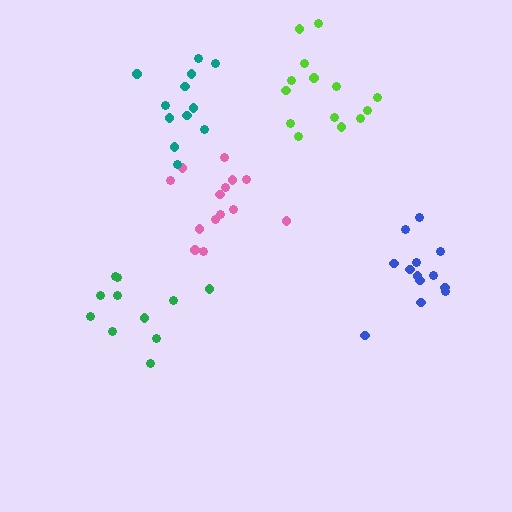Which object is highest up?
The lime cluster is topmost.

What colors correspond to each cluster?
The clusters are colored: lime, green, pink, teal, blue.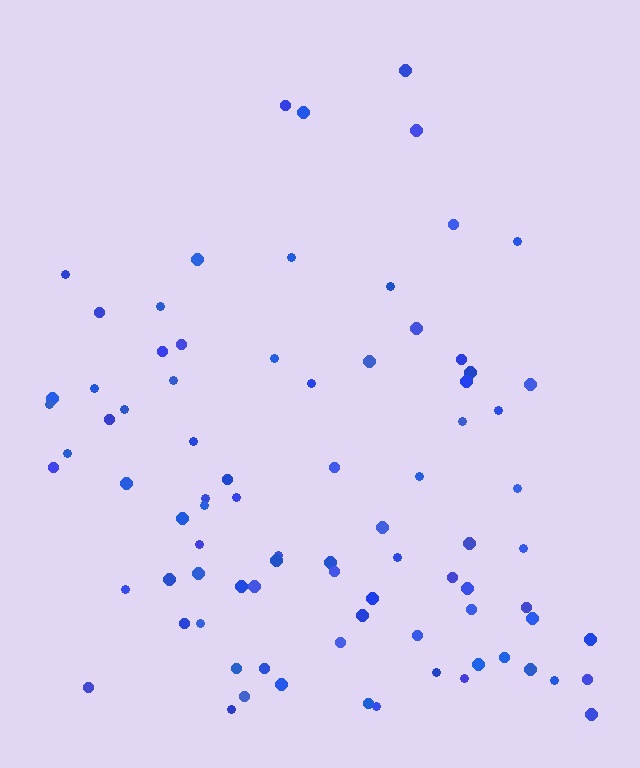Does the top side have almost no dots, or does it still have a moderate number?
Still a moderate number, just noticeably fewer than the bottom.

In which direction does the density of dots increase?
From top to bottom, with the bottom side densest.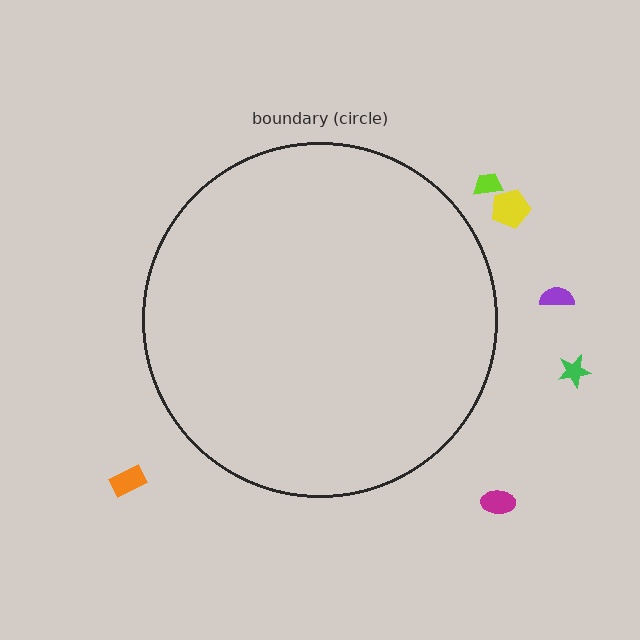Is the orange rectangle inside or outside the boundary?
Outside.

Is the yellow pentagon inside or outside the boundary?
Outside.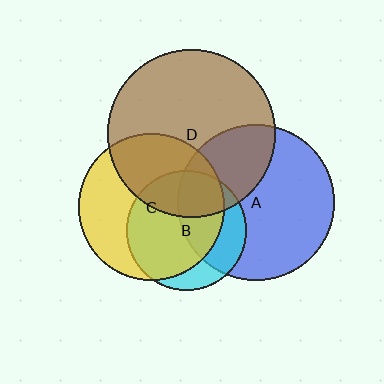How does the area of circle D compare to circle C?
Approximately 1.3 times.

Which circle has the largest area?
Circle D (brown).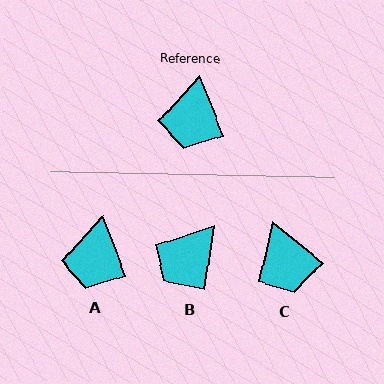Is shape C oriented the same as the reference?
No, it is off by about 29 degrees.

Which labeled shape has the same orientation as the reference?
A.